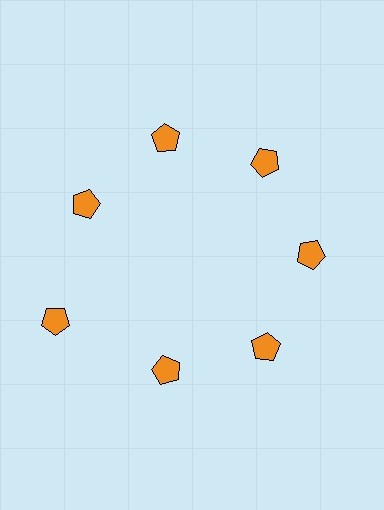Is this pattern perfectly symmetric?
No. The 7 orange pentagons are arranged in a ring, but one element near the 8 o'clock position is pushed outward from the center, breaking the 7-fold rotational symmetry.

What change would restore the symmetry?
The symmetry would be restored by moving it inward, back onto the ring so that all 7 pentagons sit at equal angles and equal distance from the center.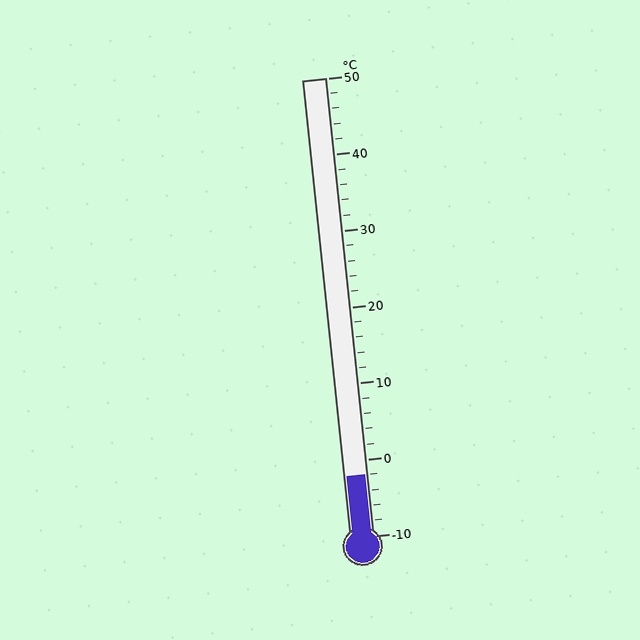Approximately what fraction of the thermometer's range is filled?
The thermometer is filled to approximately 15% of its range.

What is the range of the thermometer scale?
The thermometer scale ranges from -10°C to 50°C.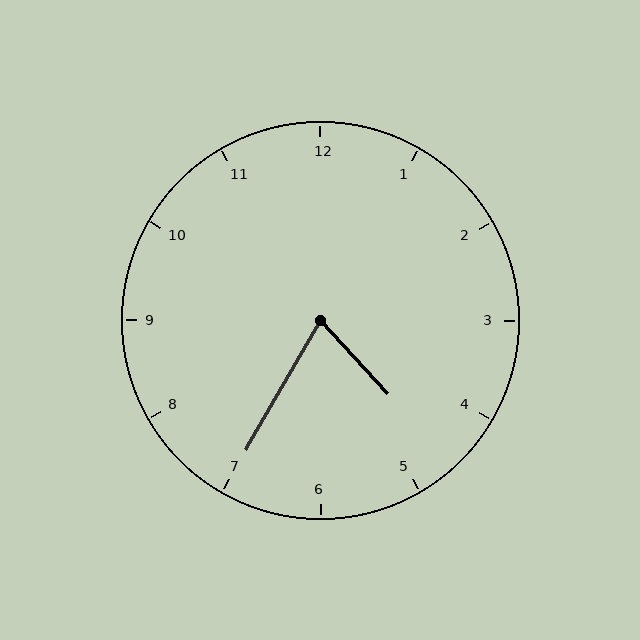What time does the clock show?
4:35.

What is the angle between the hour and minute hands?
Approximately 72 degrees.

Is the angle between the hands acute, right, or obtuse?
It is acute.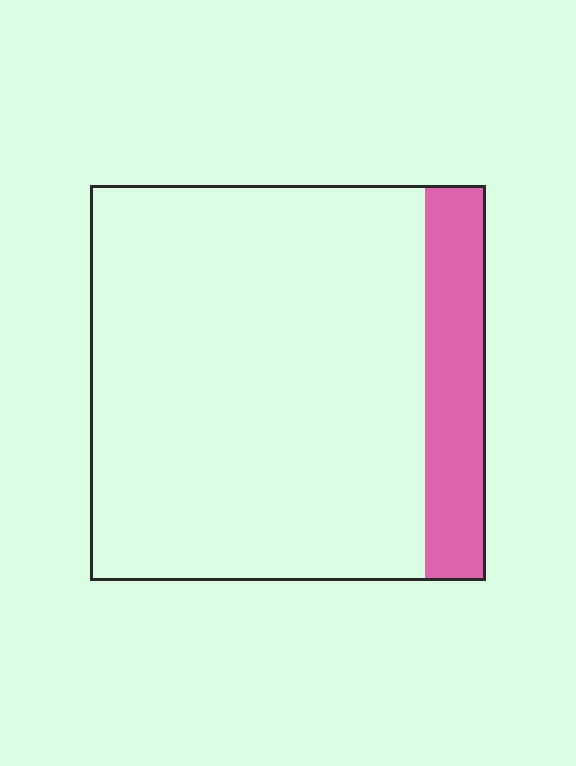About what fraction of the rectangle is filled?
About one sixth (1/6).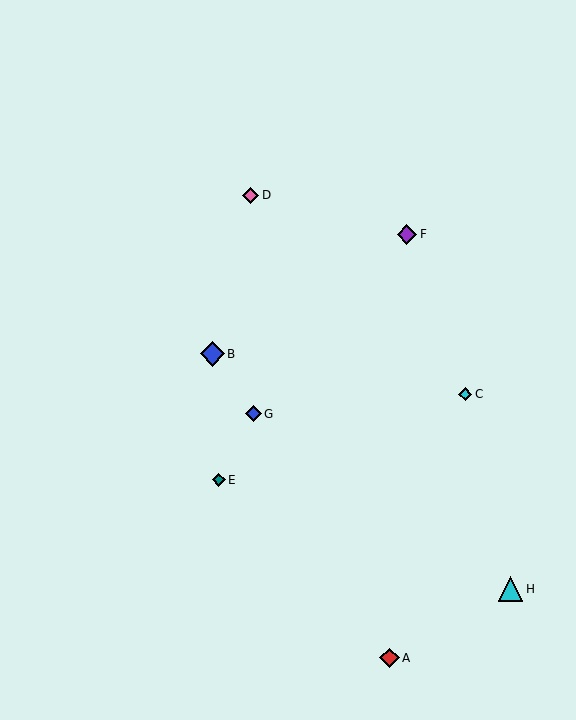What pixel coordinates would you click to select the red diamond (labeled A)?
Click at (389, 658) to select the red diamond A.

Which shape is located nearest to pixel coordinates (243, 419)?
The blue diamond (labeled G) at (253, 414) is nearest to that location.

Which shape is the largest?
The cyan triangle (labeled H) is the largest.